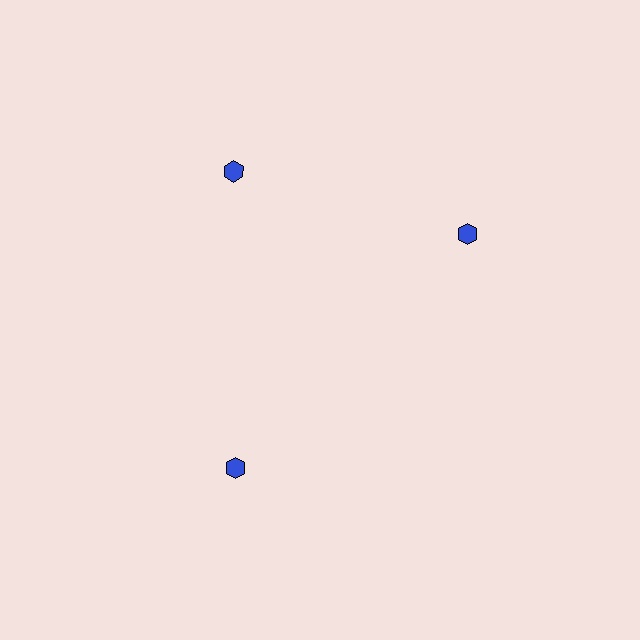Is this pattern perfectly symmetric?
No. The 3 blue hexagons are arranged in a ring, but one element near the 3 o'clock position is rotated out of alignment along the ring, breaking the 3-fold rotational symmetry.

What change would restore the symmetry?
The symmetry would be restored by rotating it back into even spacing with its neighbors so that all 3 hexagons sit at equal angles and equal distance from the center.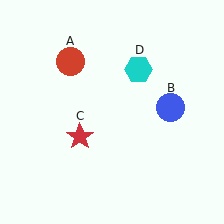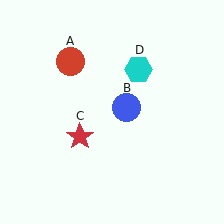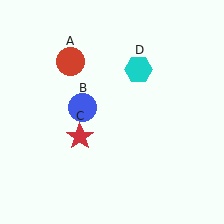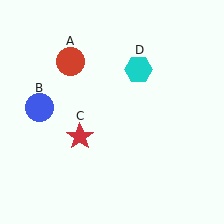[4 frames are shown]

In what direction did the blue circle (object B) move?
The blue circle (object B) moved left.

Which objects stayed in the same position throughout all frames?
Red circle (object A) and red star (object C) and cyan hexagon (object D) remained stationary.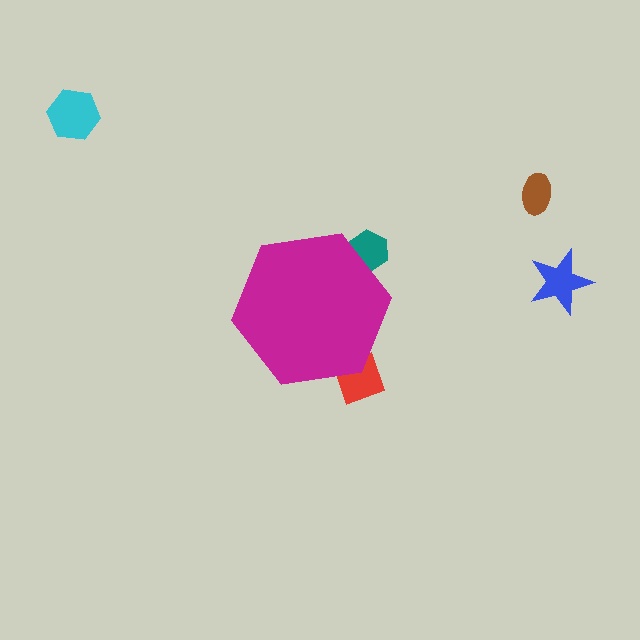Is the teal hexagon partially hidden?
Yes, the teal hexagon is partially hidden behind the magenta hexagon.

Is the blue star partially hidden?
No, the blue star is fully visible.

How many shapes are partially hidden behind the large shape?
2 shapes are partially hidden.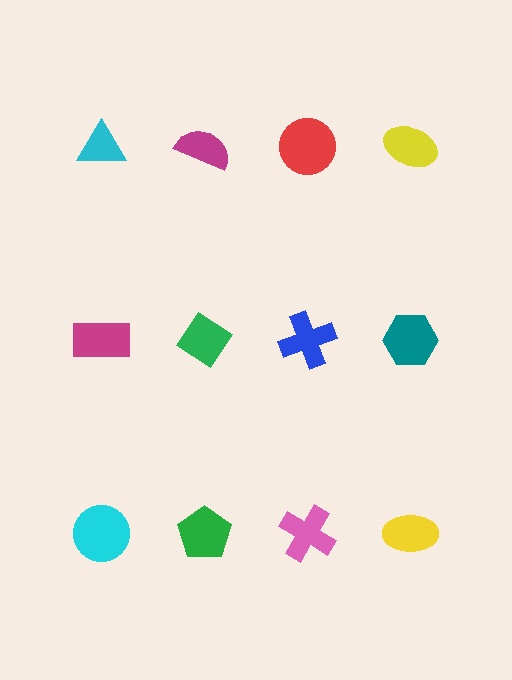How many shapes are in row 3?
4 shapes.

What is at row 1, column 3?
A red circle.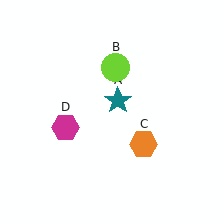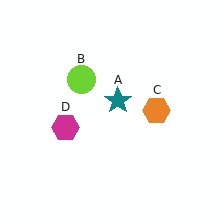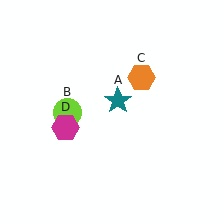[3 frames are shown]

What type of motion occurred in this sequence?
The lime circle (object B), orange hexagon (object C) rotated counterclockwise around the center of the scene.